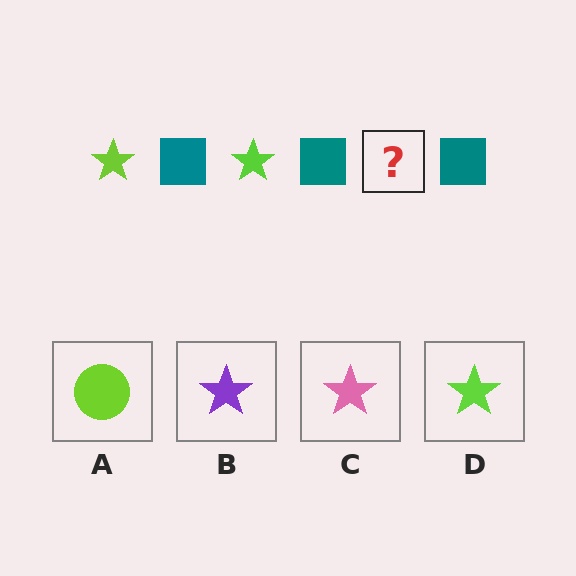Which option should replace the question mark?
Option D.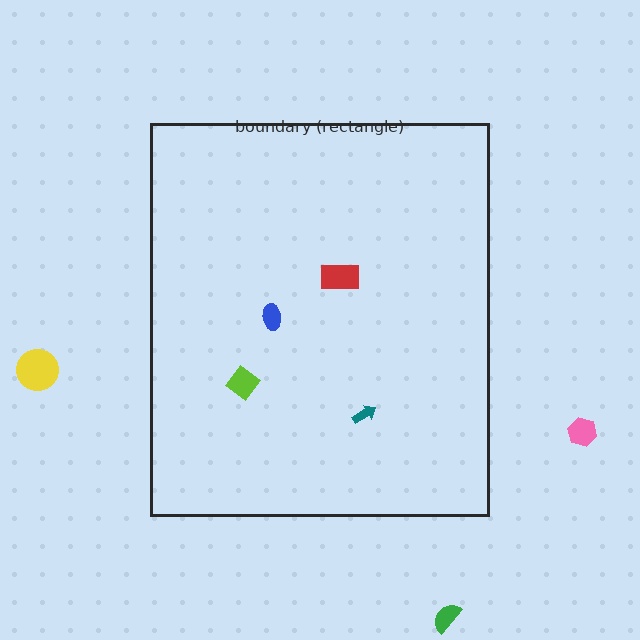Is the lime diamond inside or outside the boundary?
Inside.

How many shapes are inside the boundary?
4 inside, 3 outside.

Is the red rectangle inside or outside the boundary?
Inside.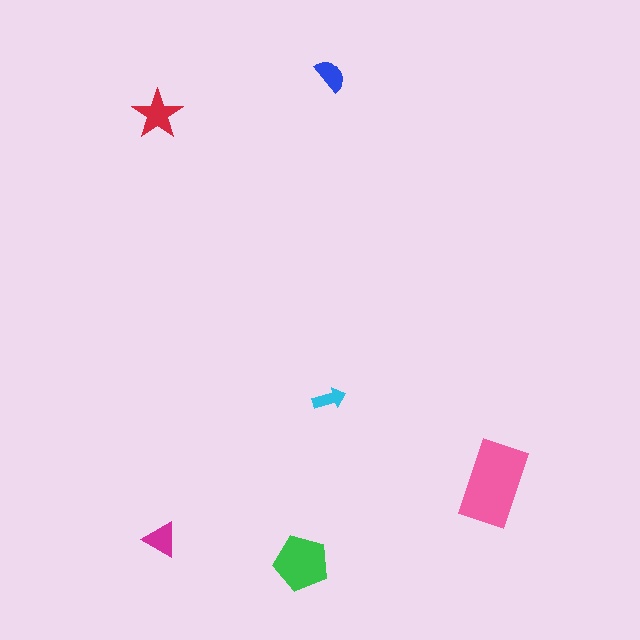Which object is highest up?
The blue semicircle is topmost.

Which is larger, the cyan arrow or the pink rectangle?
The pink rectangle.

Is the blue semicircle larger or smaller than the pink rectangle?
Smaller.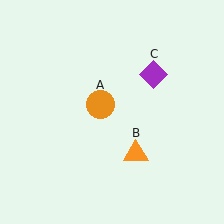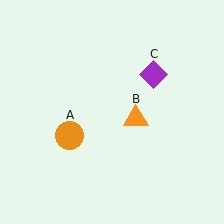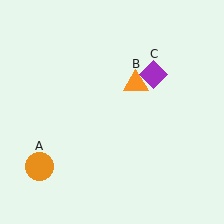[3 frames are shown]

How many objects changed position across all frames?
2 objects changed position: orange circle (object A), orange triangle (object B).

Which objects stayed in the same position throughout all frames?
Purple diamond (object C) remained stationary.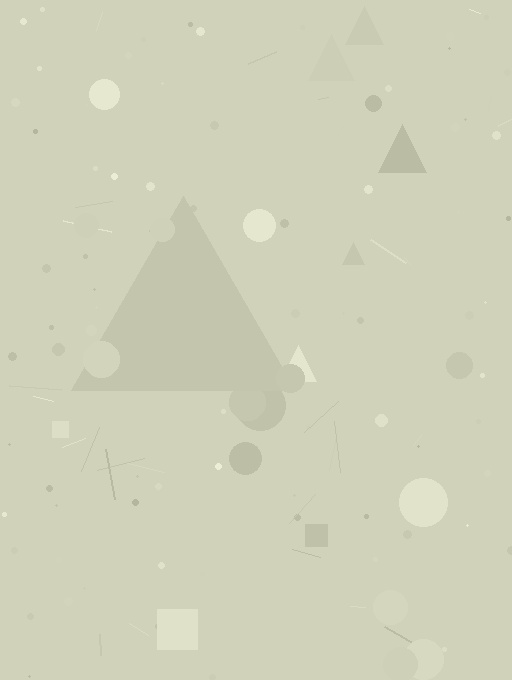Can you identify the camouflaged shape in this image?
The camouflaged shape is a triangle.